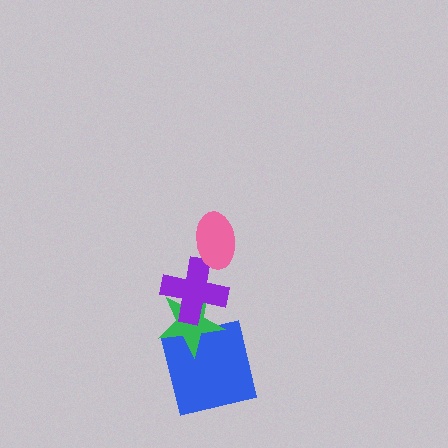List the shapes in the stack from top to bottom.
From top to bottom: the pink ellipse, the purple cross, the green star, the blue square.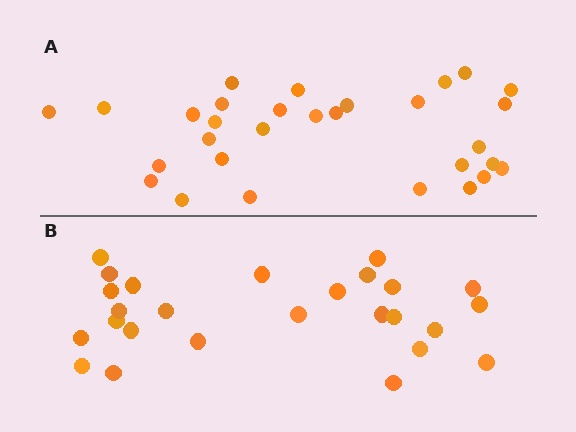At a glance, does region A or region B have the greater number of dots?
Region A (the top region) has more dots.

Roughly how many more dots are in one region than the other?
Region A has about 4 more dots than region B.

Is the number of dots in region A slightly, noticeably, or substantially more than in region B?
Region A has only slightly more — the two regions are fairly close. The ratio is roughly 1.2 to 1.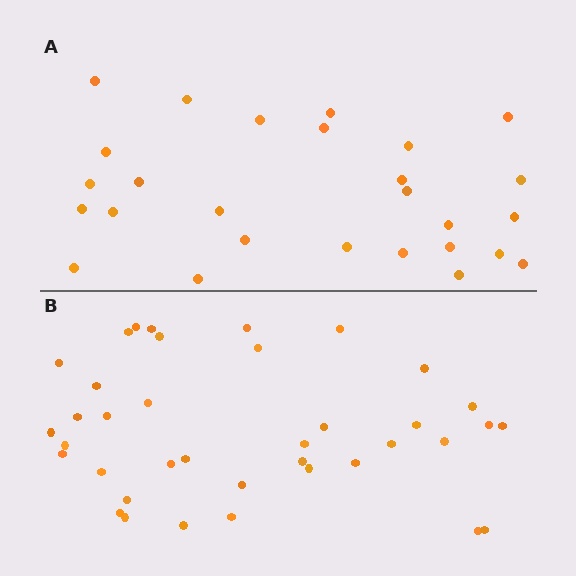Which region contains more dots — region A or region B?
Region B (the bottom region) has more dots.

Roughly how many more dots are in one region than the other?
Region B has roughly 12 or so more dots than region A.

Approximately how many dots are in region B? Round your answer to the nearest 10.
About 40 dots. (The exact count is 38, which rounds to 40.)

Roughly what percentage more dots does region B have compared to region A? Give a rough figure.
About 40% more.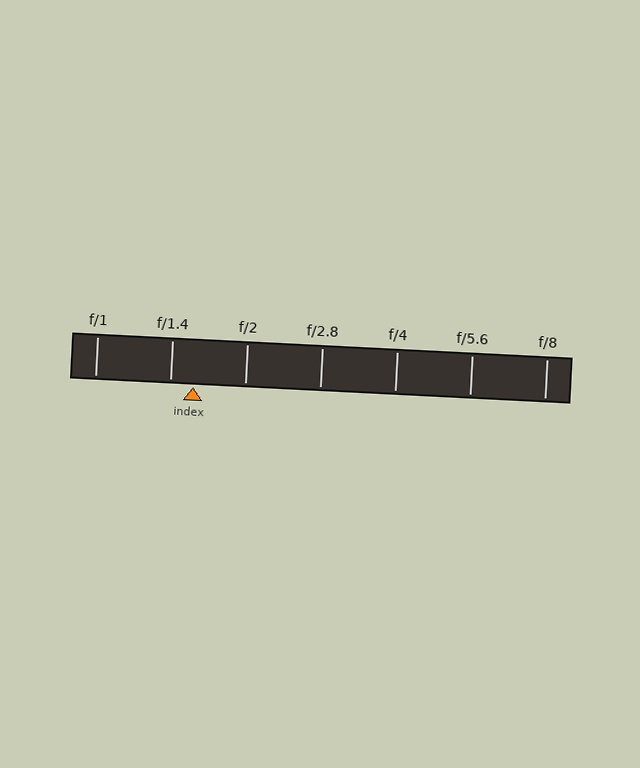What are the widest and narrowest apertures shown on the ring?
The widest aperture shown is f/1 and the narrowest is f/8.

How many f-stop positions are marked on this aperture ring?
There are 7 f-stop positions marked.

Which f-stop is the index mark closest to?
The index mark is closest to f/1.4.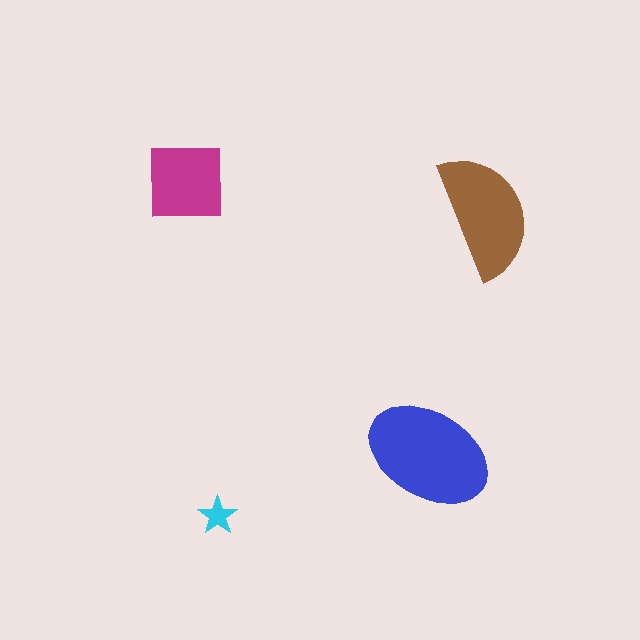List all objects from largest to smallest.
The blue ellipse, the brown semicircle, the magenta square, the cyan star.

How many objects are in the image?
There are 4 objects in the image.